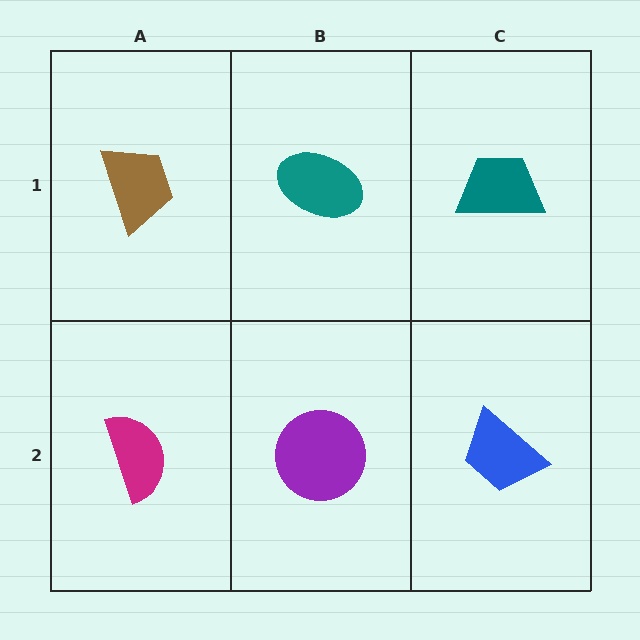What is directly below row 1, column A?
A magenta semicircle.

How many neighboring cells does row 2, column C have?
2.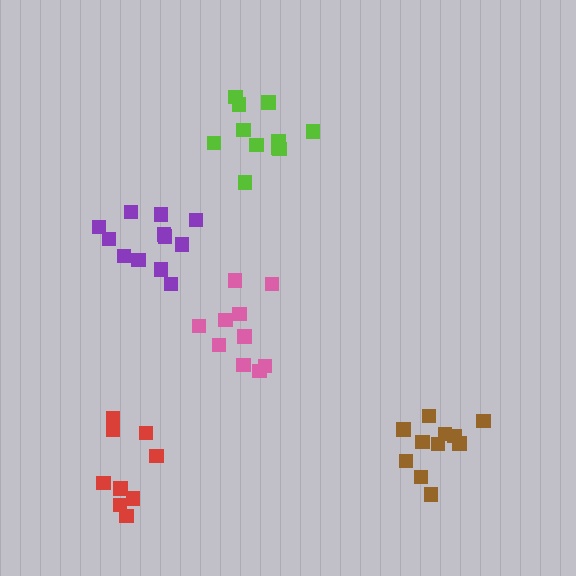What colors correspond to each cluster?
The clusters are colored: brown, pink, purple, red, lime.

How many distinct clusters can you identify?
There are 5 distinct clusters.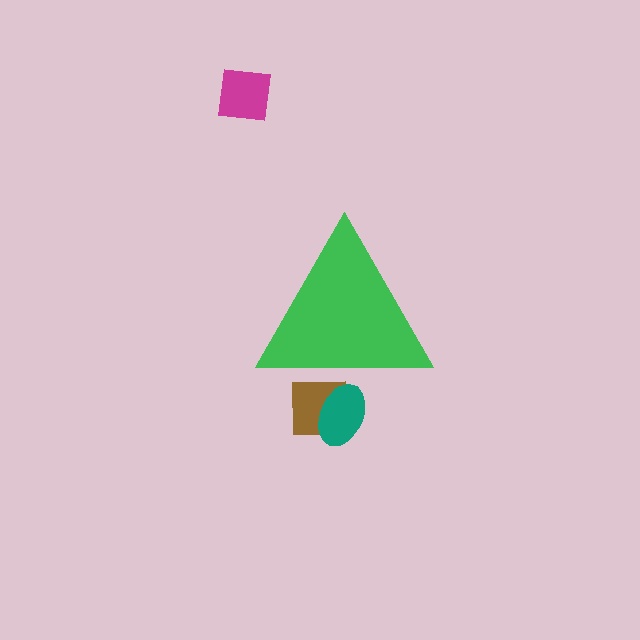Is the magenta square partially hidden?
No, the magenta square is fully visible.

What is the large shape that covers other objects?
A green triangle.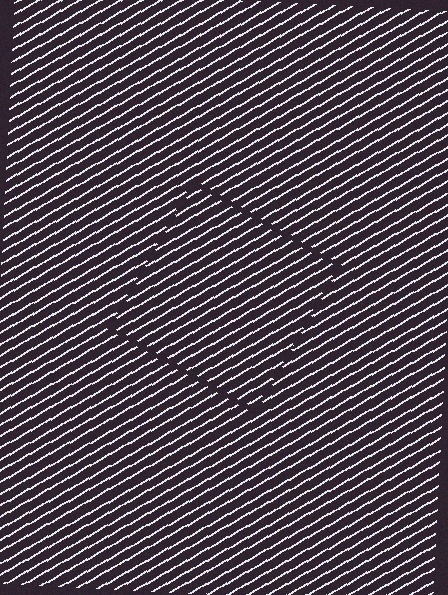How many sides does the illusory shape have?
4 sides — the line-ends trace a square.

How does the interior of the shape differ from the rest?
The interior of the shape contains the same grating, shifted by half a period — the contour is defined by the phase discontinuity where line-ends from the inner and outer gratings abut.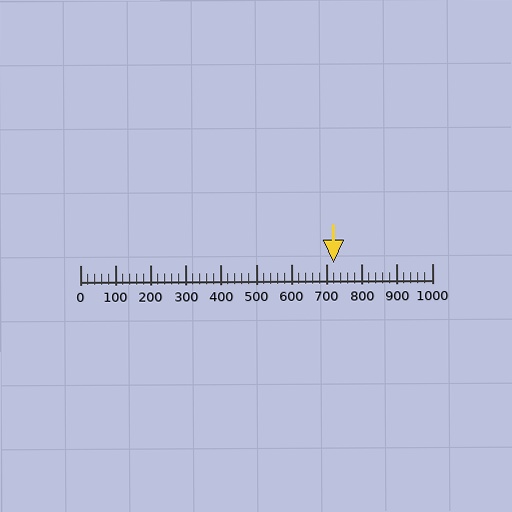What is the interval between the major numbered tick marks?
The major tick marks are spaced 100 units apart.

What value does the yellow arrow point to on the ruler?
The yellow arrow points to approximately 720.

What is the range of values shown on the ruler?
The ruler shows values from 0 to 1000.